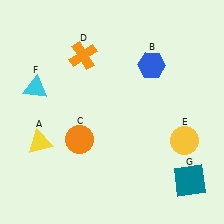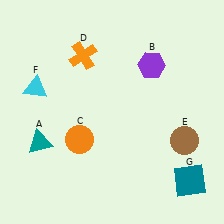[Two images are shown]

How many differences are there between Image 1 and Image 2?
There are 3 differences between the two images.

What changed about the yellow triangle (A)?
In Image 1, A is yellow. In Image 2, it changed to teal.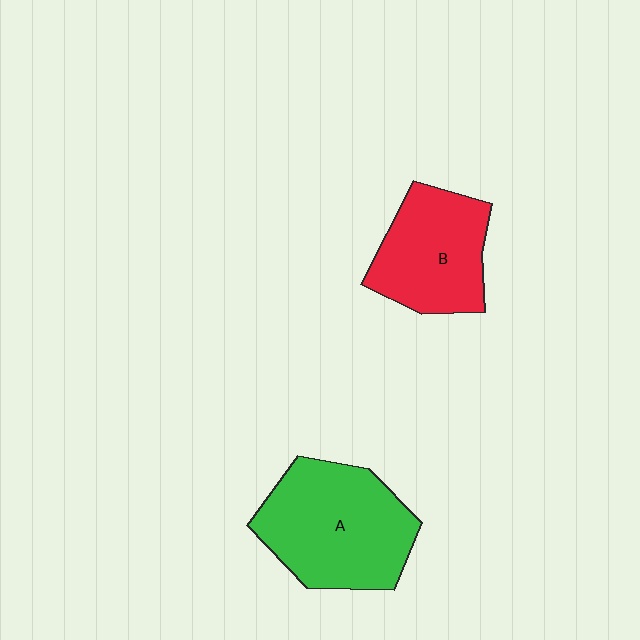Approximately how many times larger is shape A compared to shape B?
Approximately 1.3 times.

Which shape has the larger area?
Shape A (green).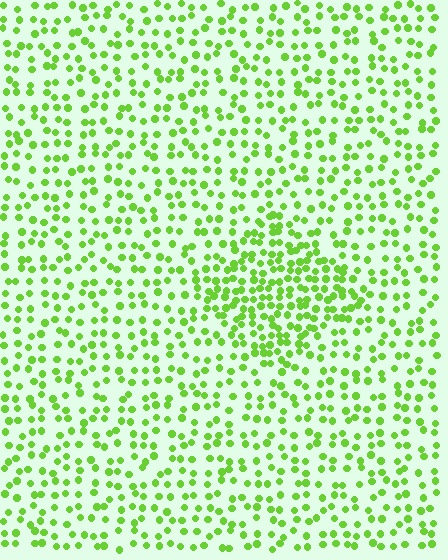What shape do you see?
I see a diamond.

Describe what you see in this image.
The image contains small lime elements arranged at two different densities. A diamond-shaped region is visible where the elements are more densely packed than the surrounding area.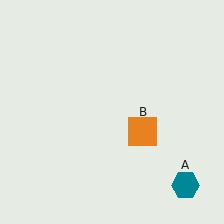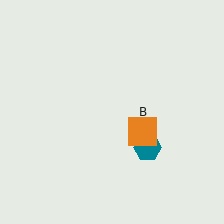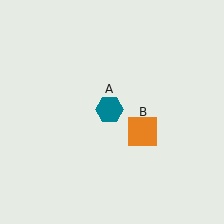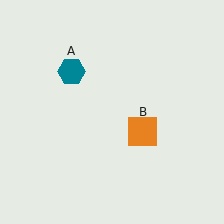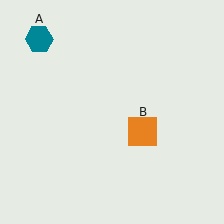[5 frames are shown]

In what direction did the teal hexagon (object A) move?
The teal hexagon (object A) moved up and to the left.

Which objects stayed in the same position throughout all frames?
Orange square (object B) remained stationary.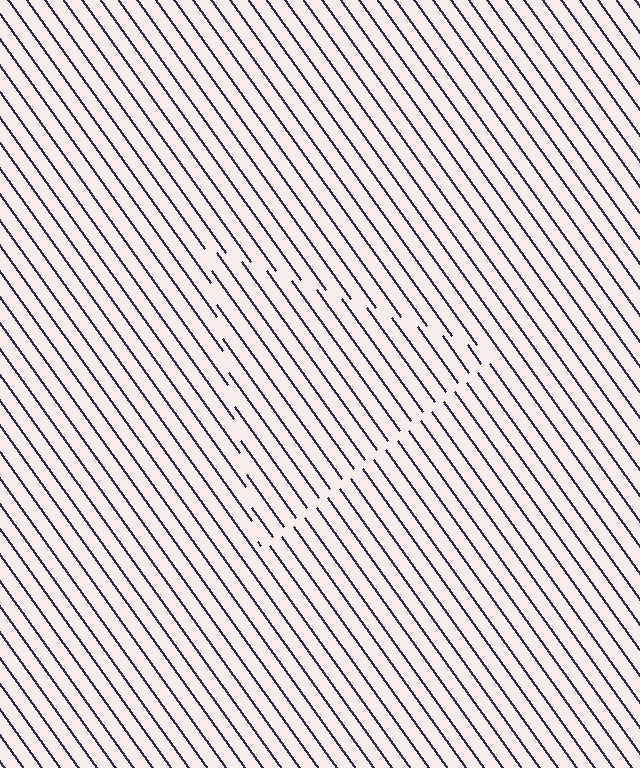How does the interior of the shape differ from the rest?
The interior of the shape contains the same grating, shifted by half a period — the contour is defined by the phase discontinuity where line-ends from the inner and outer gratings abut.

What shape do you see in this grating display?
An illusory triangle. The interior of the shape contains the same grating, shifted by half a period — the contour is defined by the phase discontinuity where line-ends from the inner and outer gratings abut.